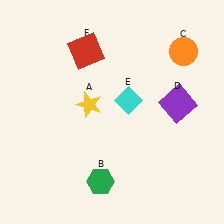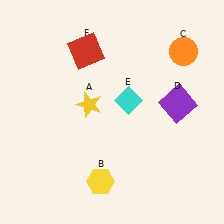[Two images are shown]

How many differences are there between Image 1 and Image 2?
There is 1 difference between the two images.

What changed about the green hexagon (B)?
In Image 1, B is green. In Image 2, it changed to yellow.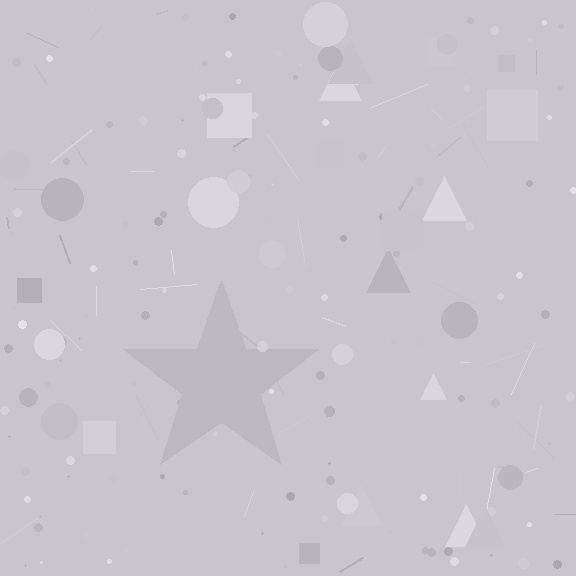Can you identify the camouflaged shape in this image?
The camouflaged shape is a star.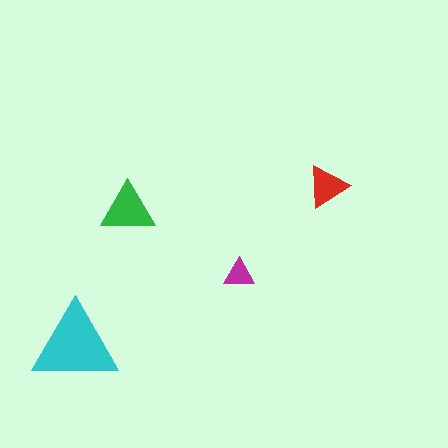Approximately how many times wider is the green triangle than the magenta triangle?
About 2 times wider.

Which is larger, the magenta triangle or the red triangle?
The red one.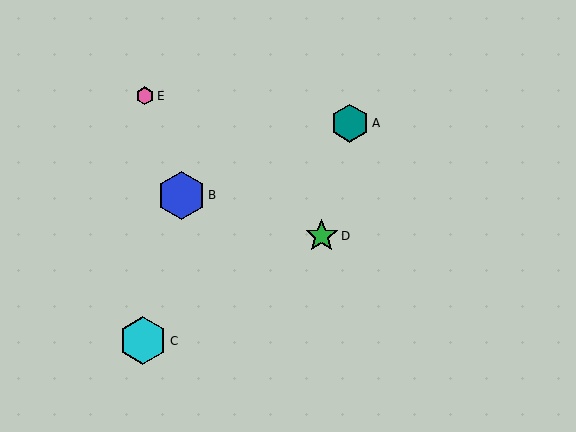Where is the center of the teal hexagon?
The center of the teal hexagon is at (350, 123).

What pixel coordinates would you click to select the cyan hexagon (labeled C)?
Click at (143, 341) to select the cyan hexagon C.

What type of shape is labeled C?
Shape C is a cyan hexagon.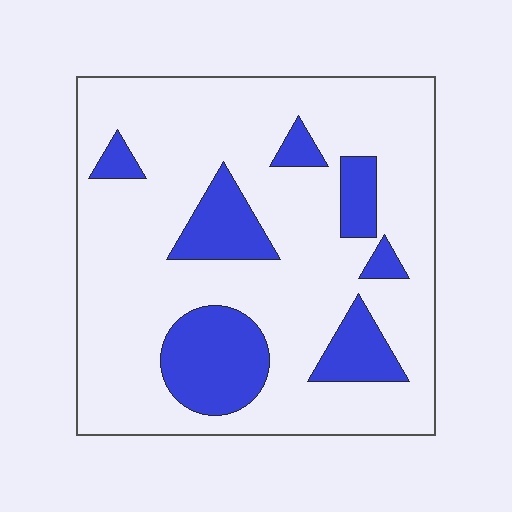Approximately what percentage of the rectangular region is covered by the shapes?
Approximately 20%.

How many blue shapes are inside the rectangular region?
7.